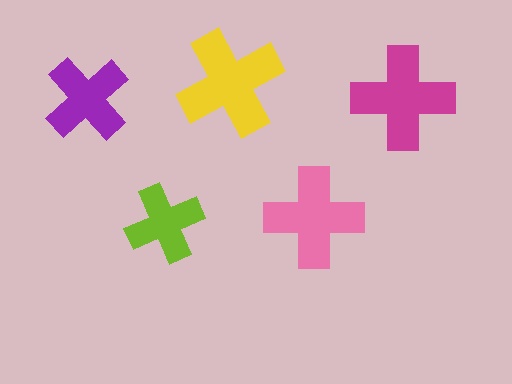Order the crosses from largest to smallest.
the yellow one, the magenta one, the pink one, the purple one, the lime one.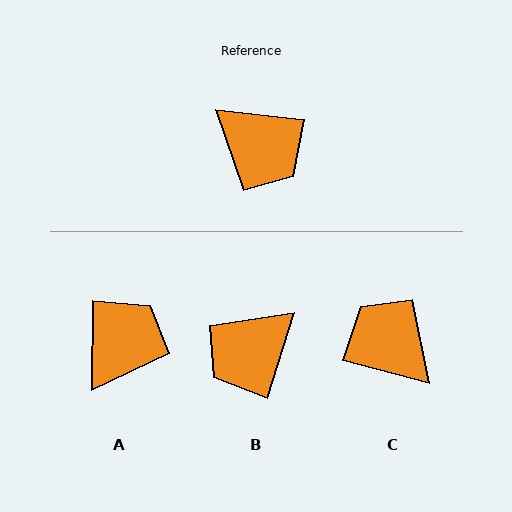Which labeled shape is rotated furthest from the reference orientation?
C, about 172 degrees away.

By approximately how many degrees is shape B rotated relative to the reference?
Approximately 101 degrees clockwise.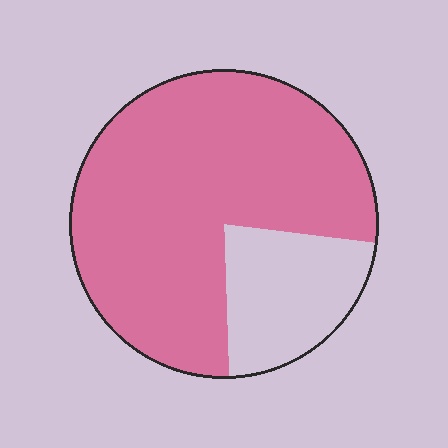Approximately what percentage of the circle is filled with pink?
Approximately 80%.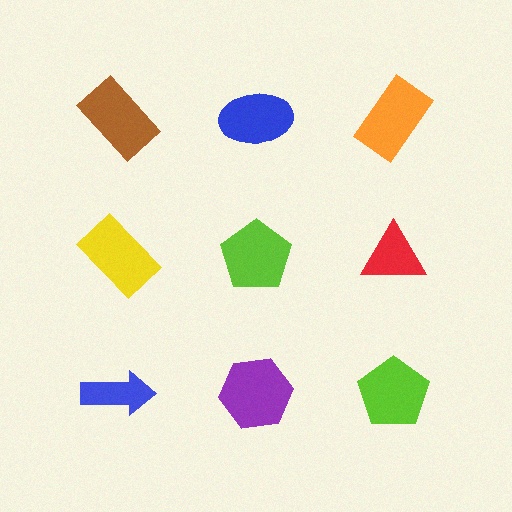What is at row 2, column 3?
A red triangle.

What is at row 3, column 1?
A blue arrow.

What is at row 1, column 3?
An orange rectangle.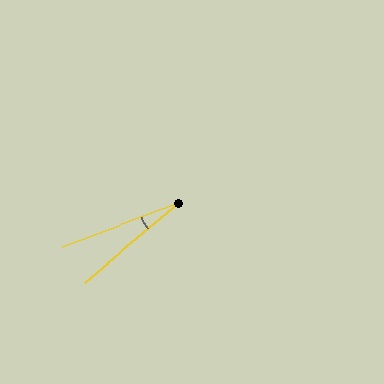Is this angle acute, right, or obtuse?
It is acute.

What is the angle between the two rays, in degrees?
Approximately 20 degrees.